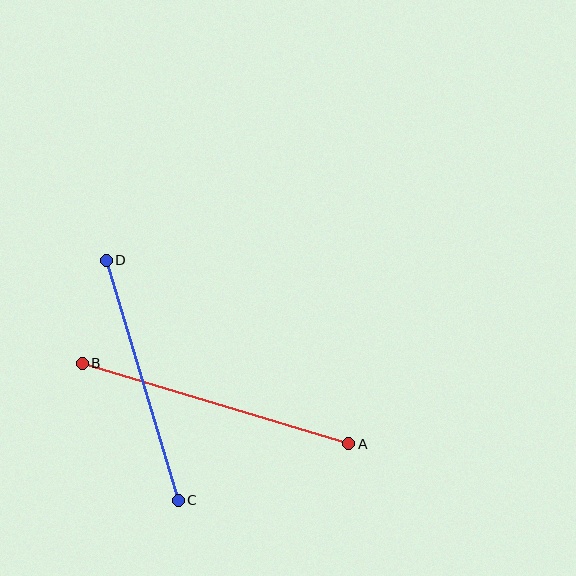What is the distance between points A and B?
The distance is approximately 278 pixels.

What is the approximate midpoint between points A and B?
The midpoint is at approximately (216, 403) pixels.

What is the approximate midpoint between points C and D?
The midpoint is at approximately (142, 380) pixels.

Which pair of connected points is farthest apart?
Points A and B are farthest apart.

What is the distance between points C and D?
The distance is approximately 251 pixels.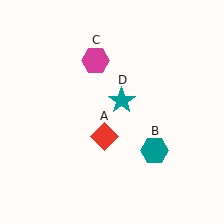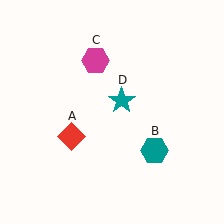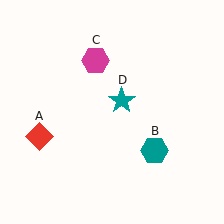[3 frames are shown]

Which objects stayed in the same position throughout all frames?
Teal hexagon (object B) and magenta hexagon (object C) and teal star (object D) remained stationary.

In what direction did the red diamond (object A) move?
The red diamond (object A) moved left.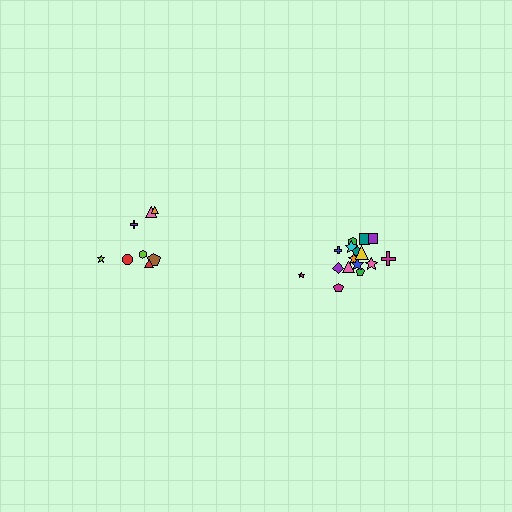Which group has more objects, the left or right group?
The right group.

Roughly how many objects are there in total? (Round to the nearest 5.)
Roughly 25 objects in total.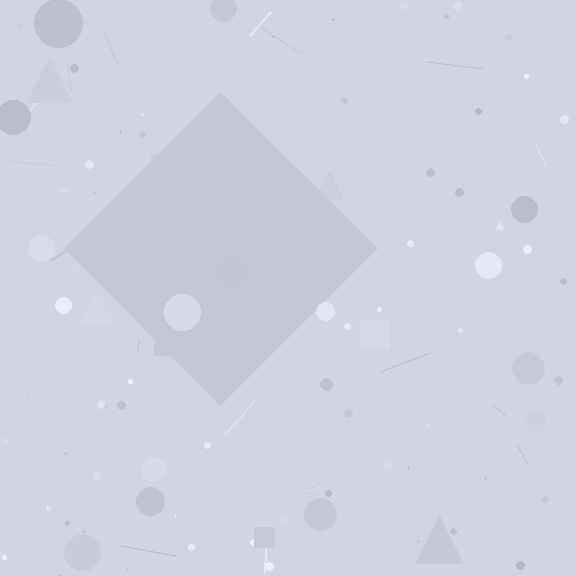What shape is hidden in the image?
A diamond is hidden in the image.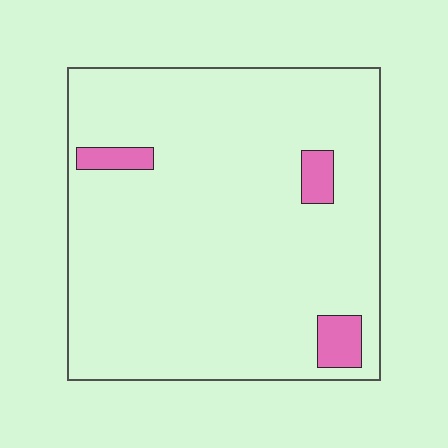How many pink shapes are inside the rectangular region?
3.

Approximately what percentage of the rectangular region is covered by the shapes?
Approximately 5%.